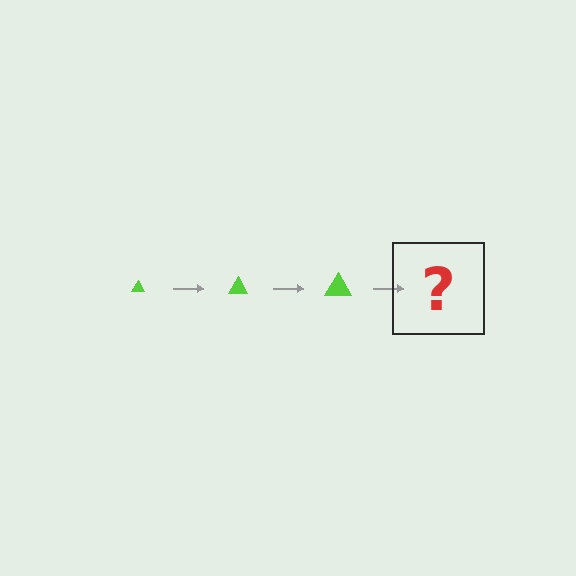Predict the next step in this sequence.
The next step is a lime triangle, larger than the previous one.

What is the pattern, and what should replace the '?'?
The pattern is that the triangle gets progressively larger each step. The '?' should be a lime triangle, larger than the previous one.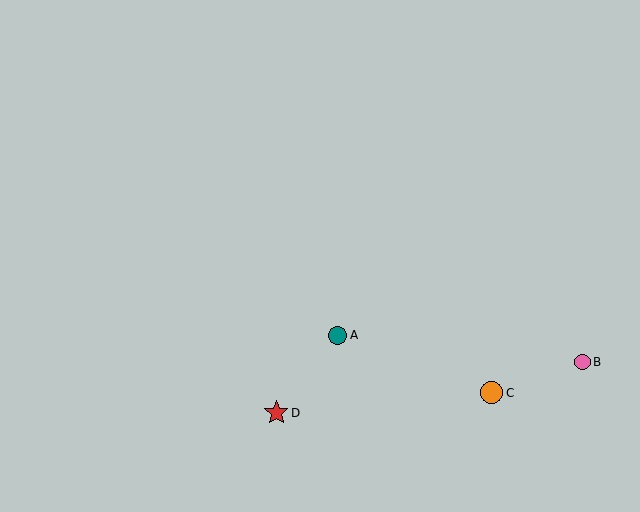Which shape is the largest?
The red star (labeled D) is the largest.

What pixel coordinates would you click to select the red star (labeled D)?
Click at (276, 413) to select the red star D.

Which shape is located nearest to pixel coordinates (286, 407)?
The red star (labeled D) at (276, 413) is nearest to that location.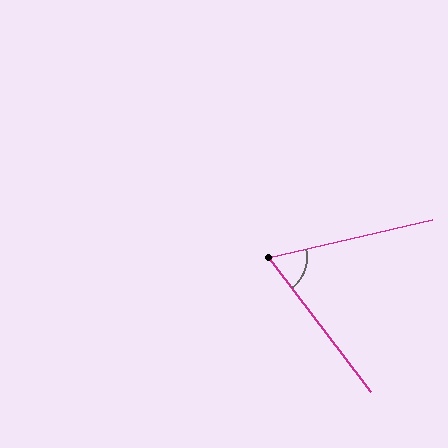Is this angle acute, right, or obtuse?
It is acute.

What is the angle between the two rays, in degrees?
Approximately 66 degrees.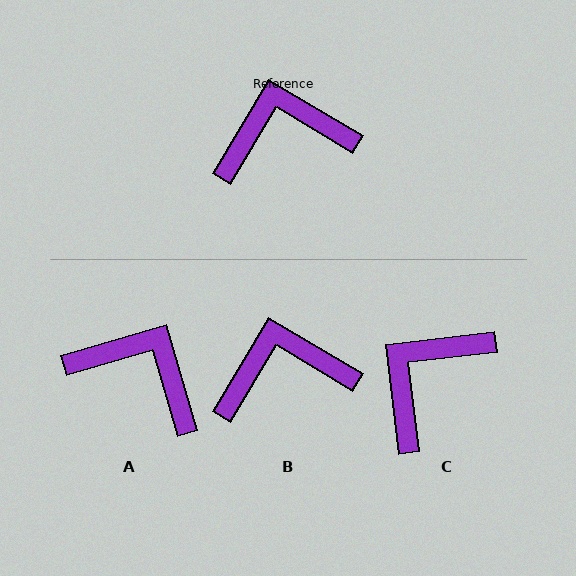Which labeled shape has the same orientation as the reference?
B.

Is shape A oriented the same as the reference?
No, it is off by about 43 degrees.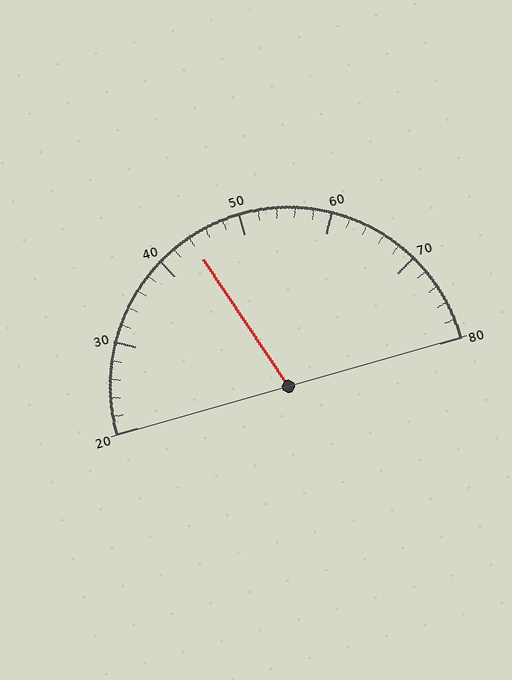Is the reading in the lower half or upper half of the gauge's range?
The reading is in the lower half of the range (20 to 80).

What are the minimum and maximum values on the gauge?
The gauge ranges from 20 to 80.